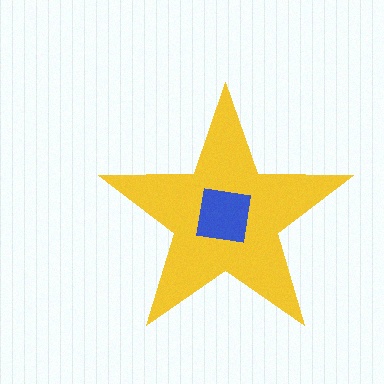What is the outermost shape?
The yellow star.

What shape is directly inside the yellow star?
The blue square.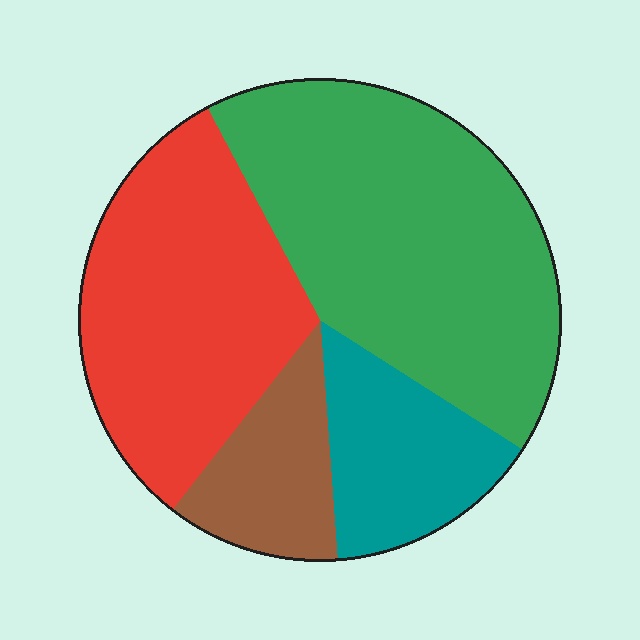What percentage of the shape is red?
Red takes up between a sixth and a third of the shape.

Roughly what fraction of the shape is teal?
Teal takes up less than a quarter of the shape.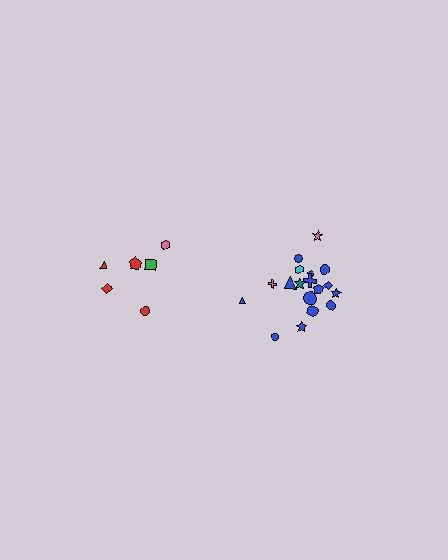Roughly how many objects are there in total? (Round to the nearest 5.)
Roughly 25 objects in total.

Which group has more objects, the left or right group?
The right group.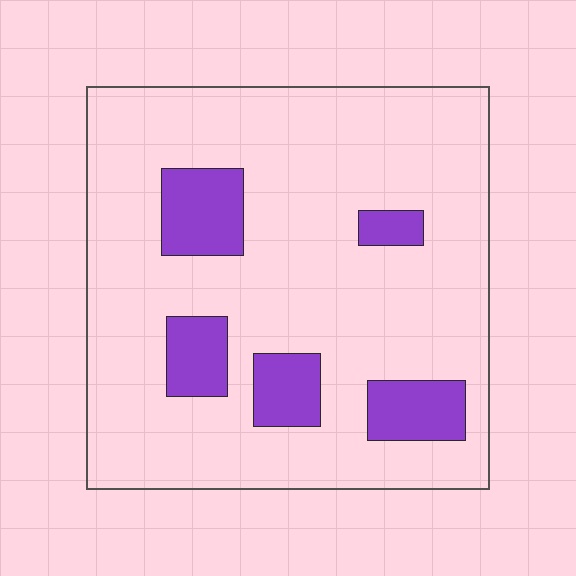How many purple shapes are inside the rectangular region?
5.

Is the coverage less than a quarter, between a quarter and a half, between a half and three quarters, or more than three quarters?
Less than a quarter.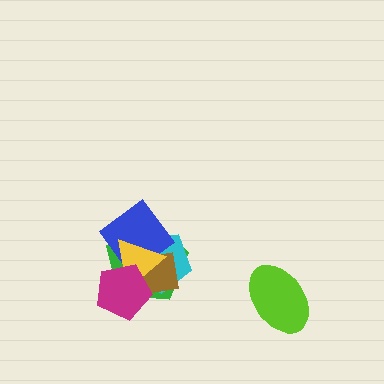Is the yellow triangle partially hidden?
Yes, it is partially covered by another shape.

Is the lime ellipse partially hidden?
No, no other shape covers it.